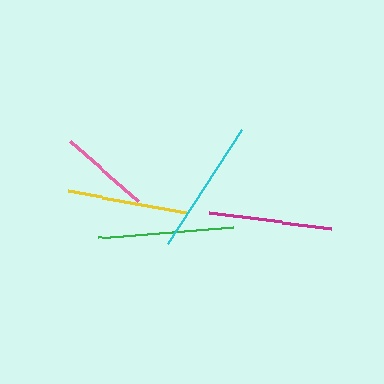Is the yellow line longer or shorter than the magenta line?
The magenta line is longer than the yellow line.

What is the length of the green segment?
The green segment is approximately 135 pixels long.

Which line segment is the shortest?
The pink line is the shortest at approximately 91 pixels.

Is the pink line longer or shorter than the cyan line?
The cyan line is longer than the pink line.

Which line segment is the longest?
The cyan line is the longest at approximately 136 pixels.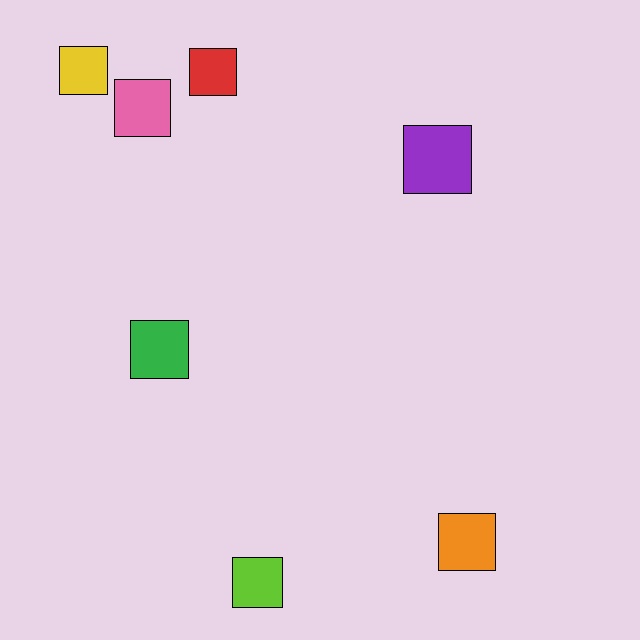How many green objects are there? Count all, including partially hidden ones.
There is 1 green object.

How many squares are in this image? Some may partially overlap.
There are 7 squares.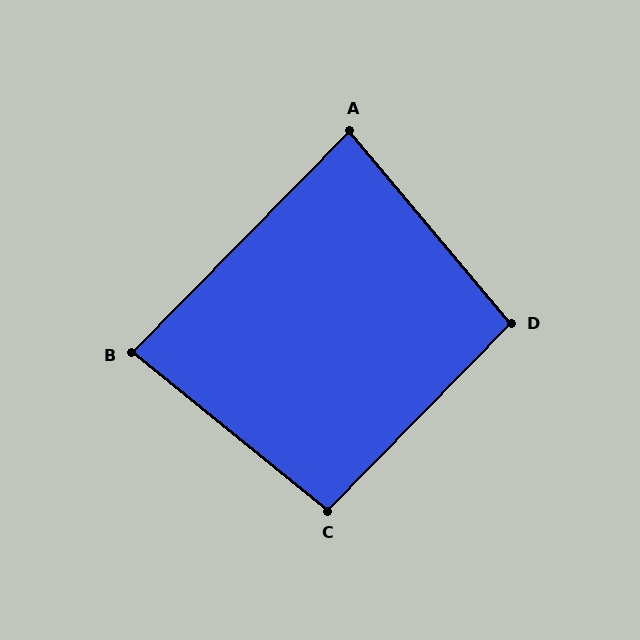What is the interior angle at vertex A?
Approximately 85 degrees (acute).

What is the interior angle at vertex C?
Approximately 95 degrees (obtuse).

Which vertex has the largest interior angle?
D, at approximately 95 degrees.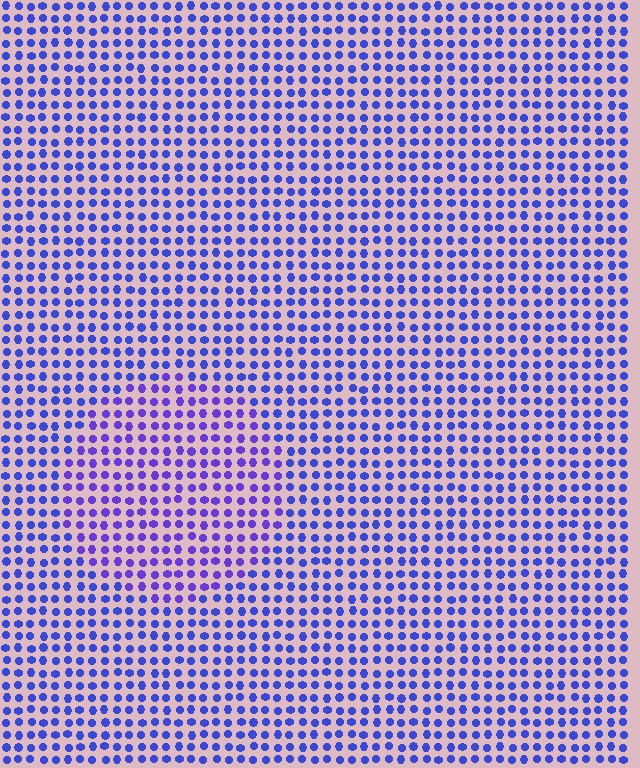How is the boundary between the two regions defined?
The boundary is defined purely by a slight shift in hue (about 23 degrees). Spacing, size, and orientation are identical on both sides.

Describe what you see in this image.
The image is filled with small blue elements in a uniform arrangement. A circle-shaped region is visible where the elements are tinted to a slightly different hue, forming a subtle color boundary.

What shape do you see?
I see a circle.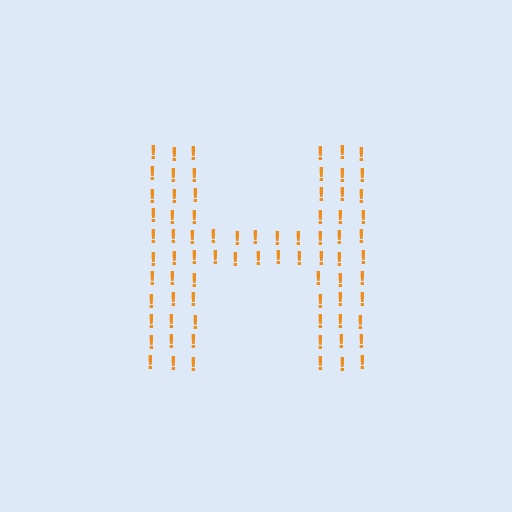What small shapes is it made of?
It is made of small exclamation marks.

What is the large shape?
The large shape is the letter H.